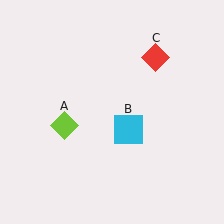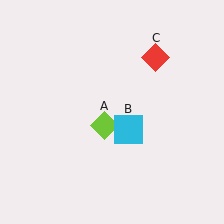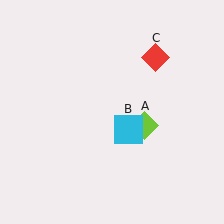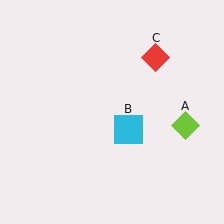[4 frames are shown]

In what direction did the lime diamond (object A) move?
The lime diamond (object A) moved right.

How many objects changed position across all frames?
1 object changed position: lime diamond (object A).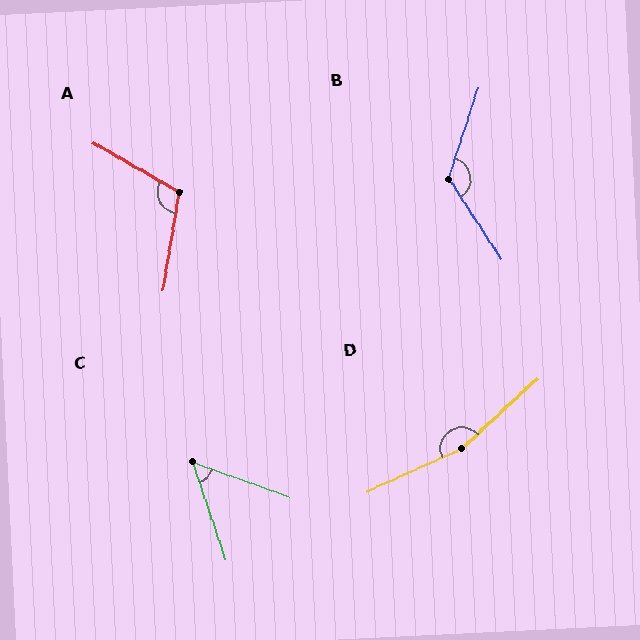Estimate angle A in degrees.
Approximately 111 degrees.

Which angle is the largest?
D, at approximately 162 degrees.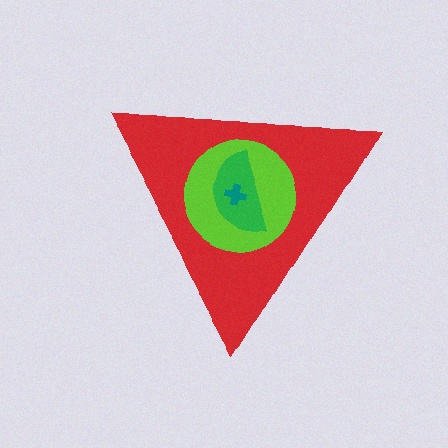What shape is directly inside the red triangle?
The lime circle.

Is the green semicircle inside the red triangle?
Yes.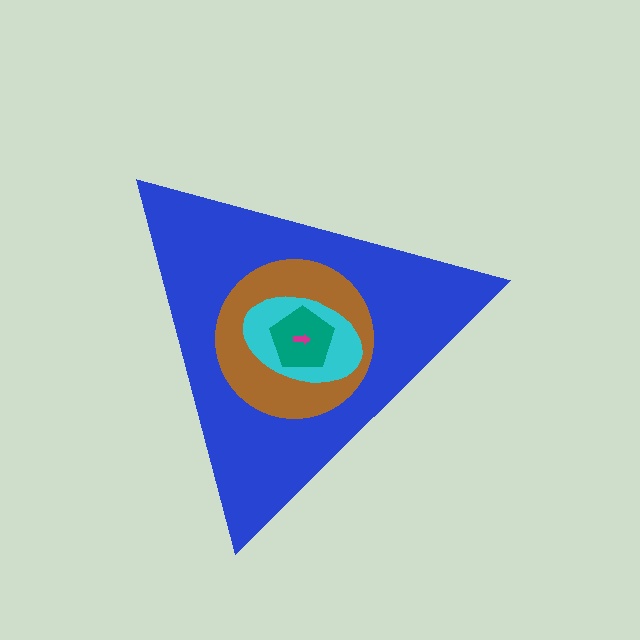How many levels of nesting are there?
5.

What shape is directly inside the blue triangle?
The brown circle.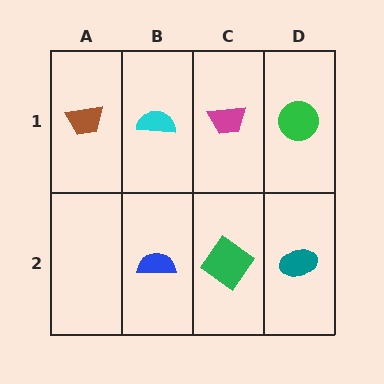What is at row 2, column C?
A green diamond.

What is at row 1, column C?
A magenta trapezoid.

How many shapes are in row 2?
3 shapes.